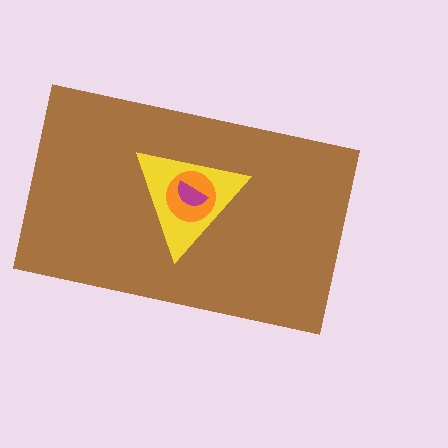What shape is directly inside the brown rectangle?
The yellow triangle.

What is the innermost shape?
The magenta semicircle.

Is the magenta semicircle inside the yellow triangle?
Yes.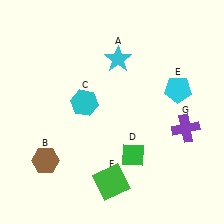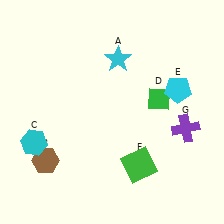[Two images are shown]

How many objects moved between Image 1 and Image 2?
3 objects moved between the two images.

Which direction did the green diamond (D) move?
The green diamond (D) moved up.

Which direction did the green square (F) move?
The green square (F) moved right.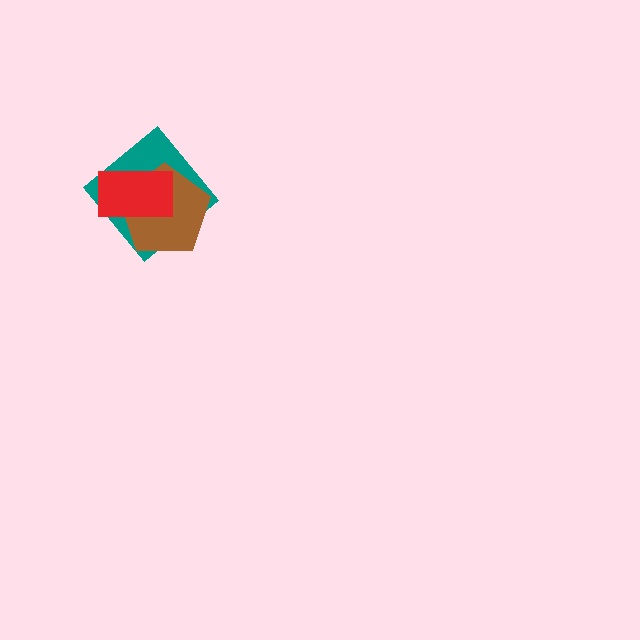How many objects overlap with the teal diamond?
2 objects overlap with the teal diamond.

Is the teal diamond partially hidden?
Yes, it is partially covered by another shape.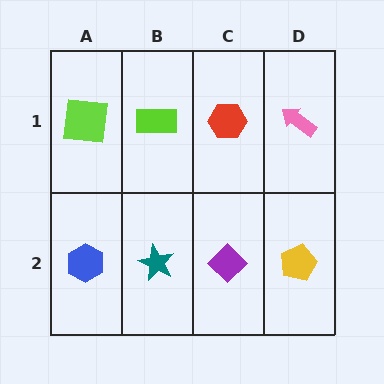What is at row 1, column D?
A pink arrow.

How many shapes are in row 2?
4 shapes.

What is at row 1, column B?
A lime rectangle.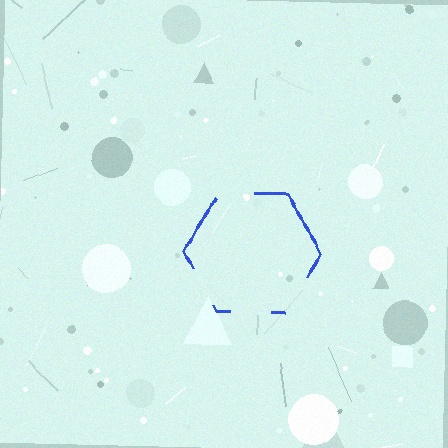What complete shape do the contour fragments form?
The contour fragments form a hexagon.